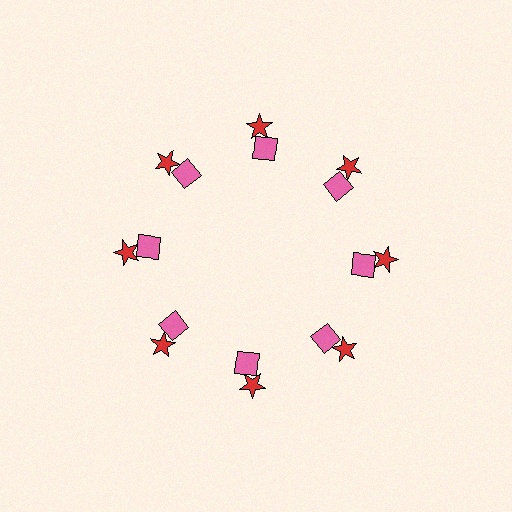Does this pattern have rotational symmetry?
Yes, this pattern has 8-fold rotational symmetry. It looks the same after rotating 45 degrees around the center.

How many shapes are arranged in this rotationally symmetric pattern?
There are 16 shapes, arranged in 8 groups of 2.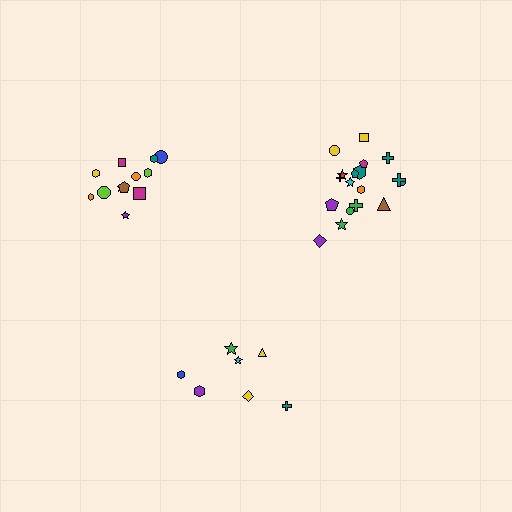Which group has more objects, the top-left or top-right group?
The top-right group.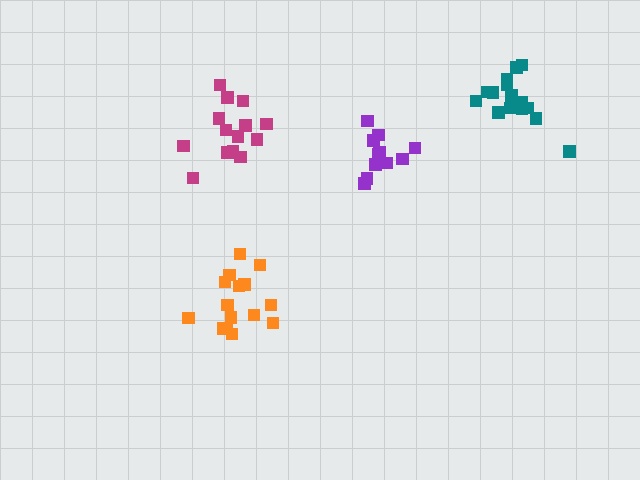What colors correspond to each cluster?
The clusters are colored: teal, orange, magenta, purple.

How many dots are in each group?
Group 1: 15 dots, Group 2: 15 dots, Group 3: 14 dots, Group 4: 11 dots (55 total).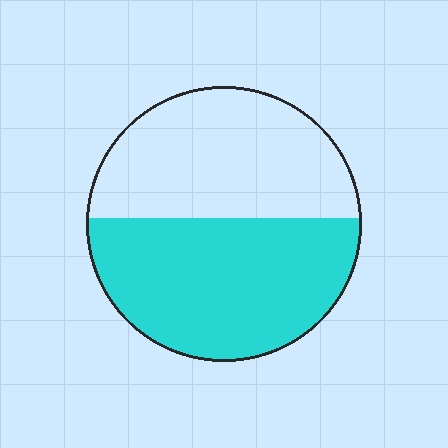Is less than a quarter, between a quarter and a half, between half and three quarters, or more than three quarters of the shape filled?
Between half and three quarters.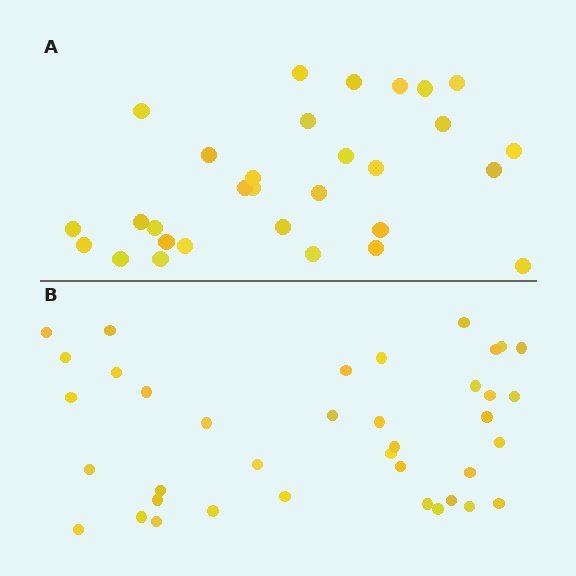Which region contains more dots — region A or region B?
Region B (the bottom region) has more dots.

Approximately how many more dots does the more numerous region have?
Region B has roughly 8 or so more dots than region A.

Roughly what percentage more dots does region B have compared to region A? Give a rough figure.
About 25% more.